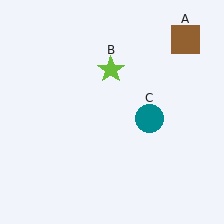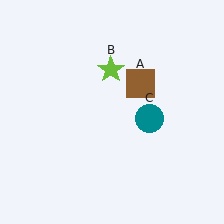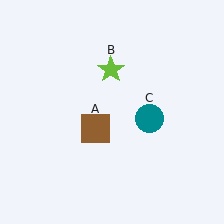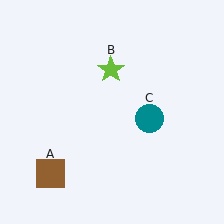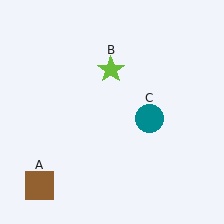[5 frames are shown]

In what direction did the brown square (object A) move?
The brown square (object A) moved down and to the left.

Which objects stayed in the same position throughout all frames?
Lime star (object B) and teal circle (object C) remained stationary.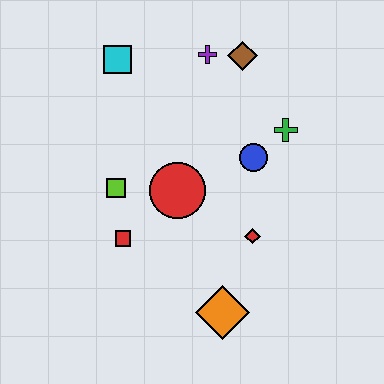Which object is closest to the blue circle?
The green cross is closest to the blue circle.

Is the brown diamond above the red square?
Yes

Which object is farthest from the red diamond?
The cyan square is farthest from the red diamond.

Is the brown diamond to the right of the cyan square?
Yes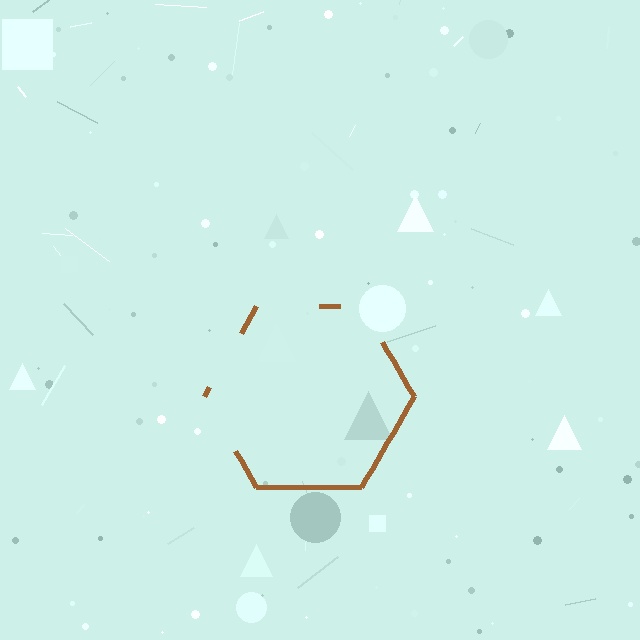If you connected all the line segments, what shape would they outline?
They would outline a hexagon.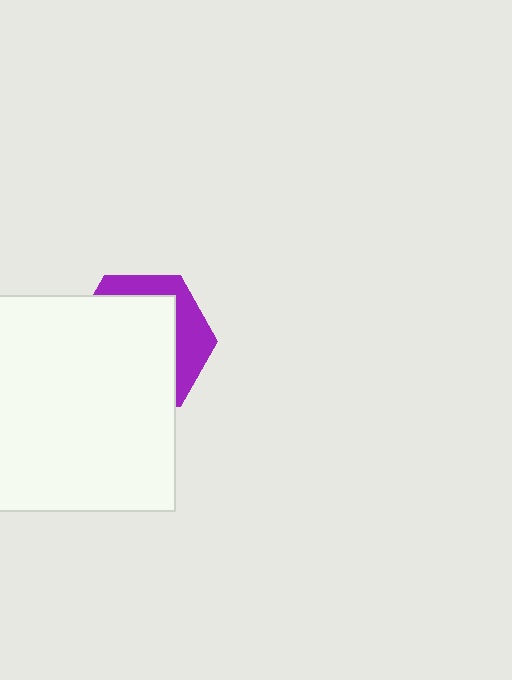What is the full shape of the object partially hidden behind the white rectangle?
The partially hidden object is a purple hexagon.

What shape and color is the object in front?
The object in front is a white rectangle.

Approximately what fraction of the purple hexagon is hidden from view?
Roughly 69% of the purple hexagon is hidden behind the white rectangle.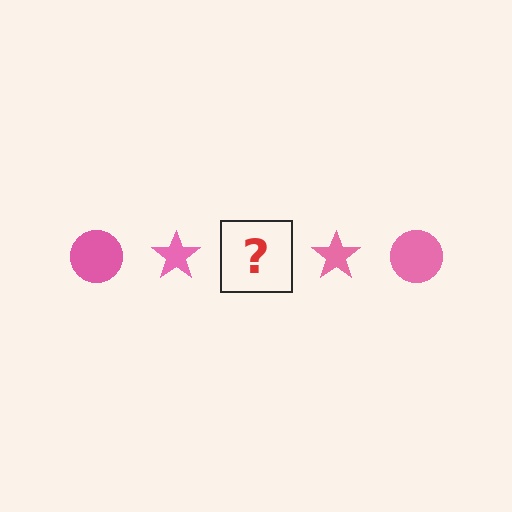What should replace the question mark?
The question mark should be replaced with a pink circle.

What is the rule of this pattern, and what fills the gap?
The rule is that the pattern cycles through circle, star shapes in pink. The gap should be filled with a pink circle.